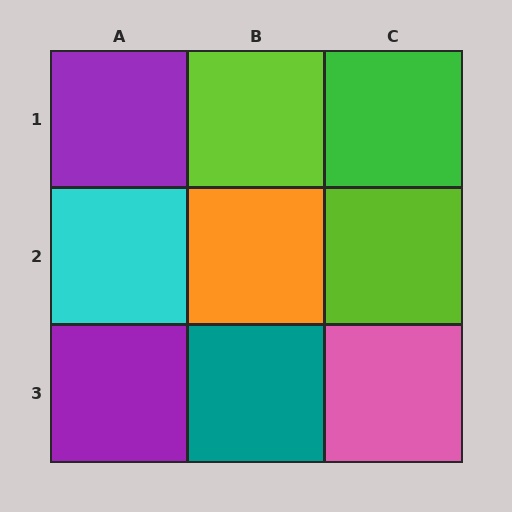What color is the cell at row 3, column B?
Teal.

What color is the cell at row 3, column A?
Purple.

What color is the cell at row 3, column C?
Pink.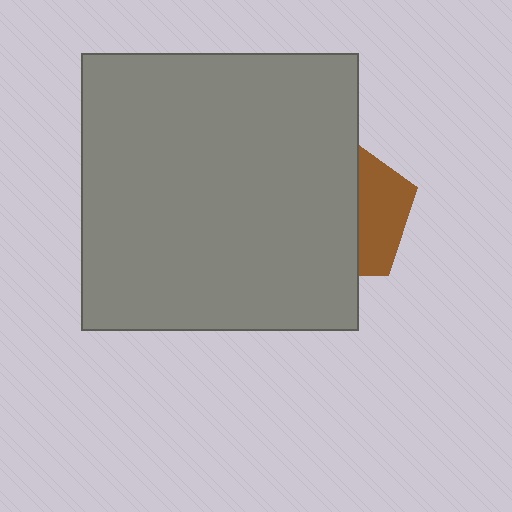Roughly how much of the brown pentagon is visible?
A small part of it is visible (roughly 35%).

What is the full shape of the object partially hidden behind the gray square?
The partially hidden object is a brown pentagon.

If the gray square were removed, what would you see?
You would see the complete brown pentagon.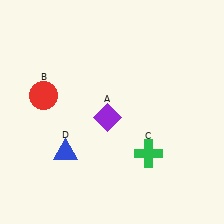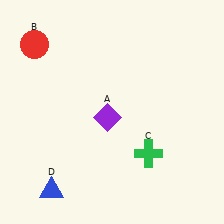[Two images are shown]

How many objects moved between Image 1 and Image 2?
2 objects moved between the two images.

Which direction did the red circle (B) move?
The red circle (B) moved up.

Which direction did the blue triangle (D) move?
The blue triangle (D) moved down.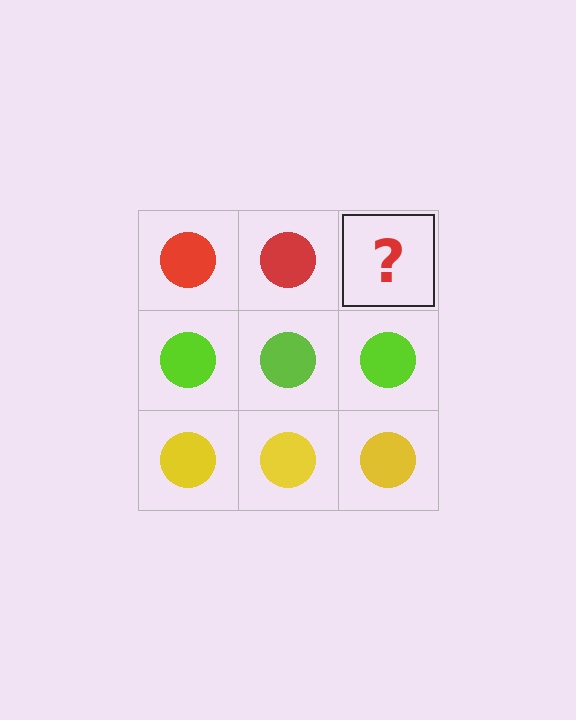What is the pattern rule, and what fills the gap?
The rule is that each row has a consistent color. The gap should be filled with a red circle.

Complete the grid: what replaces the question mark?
The question mark should be replaced with a red circle.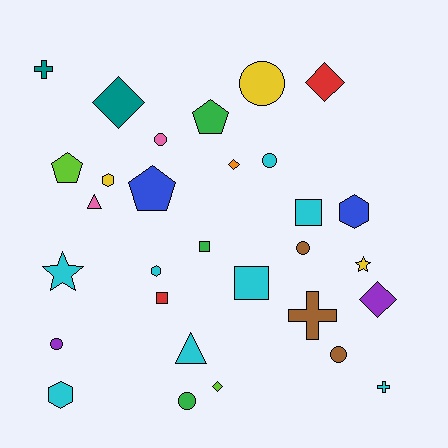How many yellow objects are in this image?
There are 3 yellow objects.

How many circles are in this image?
There are 7 circles.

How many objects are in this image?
There are 30 objects.